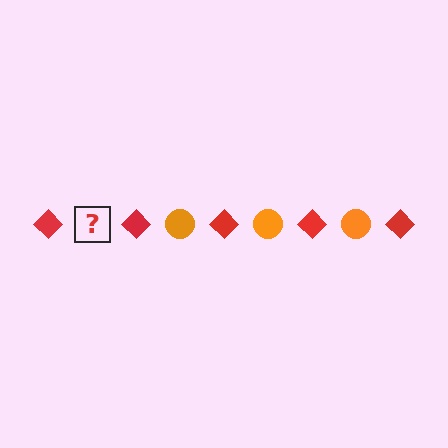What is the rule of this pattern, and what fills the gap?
The rule is that the pattern alternates between red diamond and orange circle. The gap should be filled with an orange circle.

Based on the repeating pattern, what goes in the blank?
The blank should be an orange circle.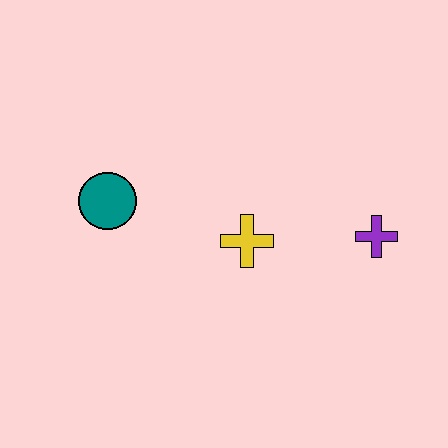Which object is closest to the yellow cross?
The purple cross is closest to the yellow cross.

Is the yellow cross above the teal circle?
No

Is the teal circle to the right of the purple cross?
No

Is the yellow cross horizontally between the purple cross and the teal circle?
Yes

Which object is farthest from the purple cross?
The teal circle is farthest from the purple cross.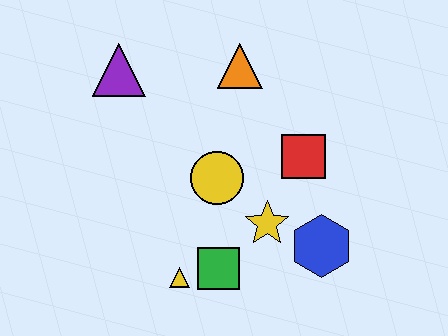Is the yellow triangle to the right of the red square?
No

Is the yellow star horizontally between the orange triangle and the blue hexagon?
Yes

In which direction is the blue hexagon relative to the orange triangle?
The blue hexagon is below the orange triangle.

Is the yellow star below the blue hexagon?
No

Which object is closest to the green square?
The yellow triangle is closest to the green square.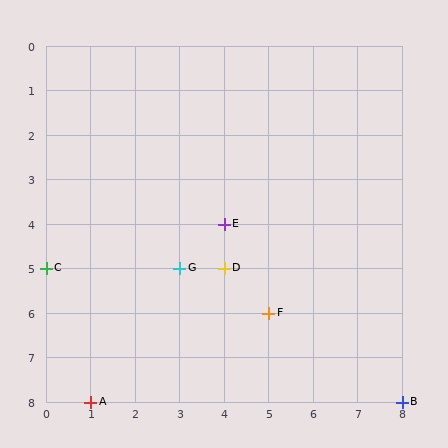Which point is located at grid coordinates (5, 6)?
Point F is at (5, 6).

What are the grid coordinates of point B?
Point B is at grid coordinates (8, 8).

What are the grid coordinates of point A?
Point A is at grid coordinates (1, 8).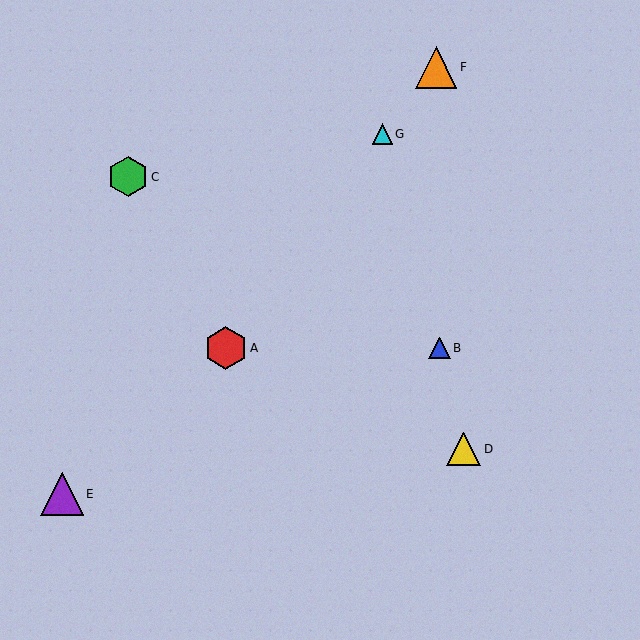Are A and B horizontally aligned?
Yes, both are at y≈348.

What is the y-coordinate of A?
Object A is at y≈348.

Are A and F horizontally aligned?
No, A is at y≈348 and F is at y≈67.